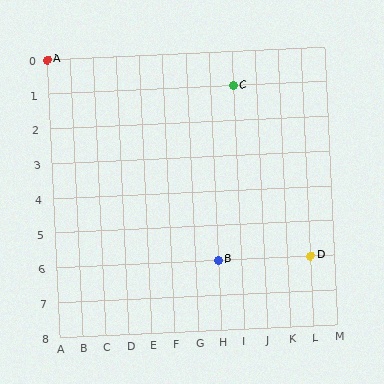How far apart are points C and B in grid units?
Points C and B are 1 column and 5 rows apart (about 5.1 grid units diagonally).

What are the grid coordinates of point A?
Point A is at grid coordinates (A, 0).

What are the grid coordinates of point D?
Point D is at grid coordinates (L, 6).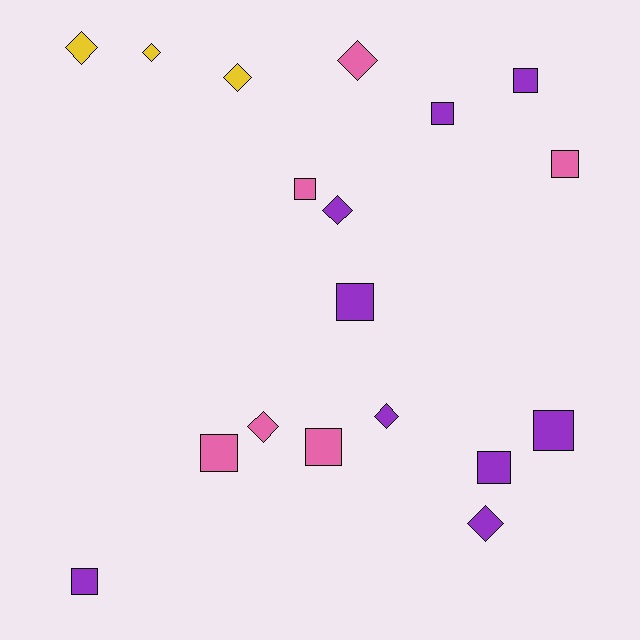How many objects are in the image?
There are 18 objects.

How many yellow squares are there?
There are no yellow squares.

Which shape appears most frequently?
Square, with 10 objects.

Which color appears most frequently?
Purple, with 9 objects.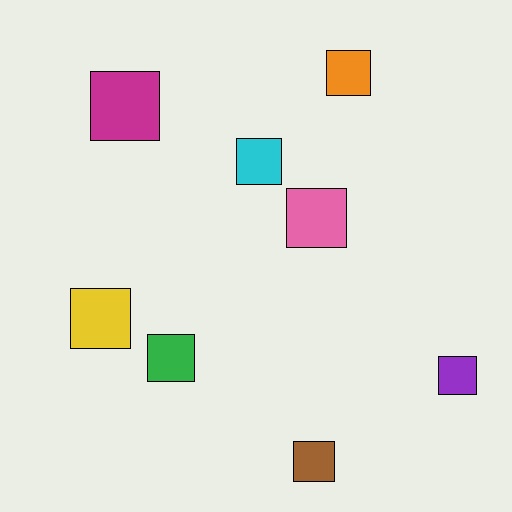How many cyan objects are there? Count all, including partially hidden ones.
There is 1 cyan object.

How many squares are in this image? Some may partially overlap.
There are 8 squares.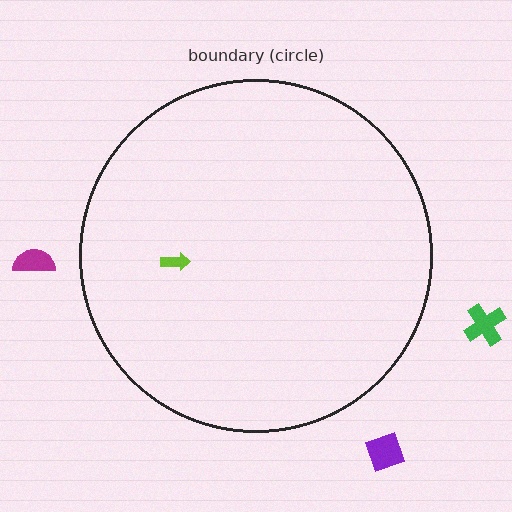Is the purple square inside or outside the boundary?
Outside.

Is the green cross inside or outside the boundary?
Outside.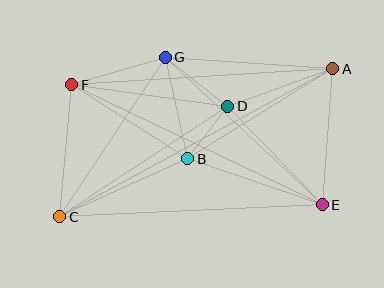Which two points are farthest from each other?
Points A and C are farthest from each other.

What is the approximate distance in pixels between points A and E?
The distance between A and E is approximately 136 pixels.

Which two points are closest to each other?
Points B and D are closest to each other.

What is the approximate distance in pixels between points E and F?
The distance between E and F is approximately 278 pixels.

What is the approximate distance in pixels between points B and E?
The distance between B and E is approximately 142 pixels.